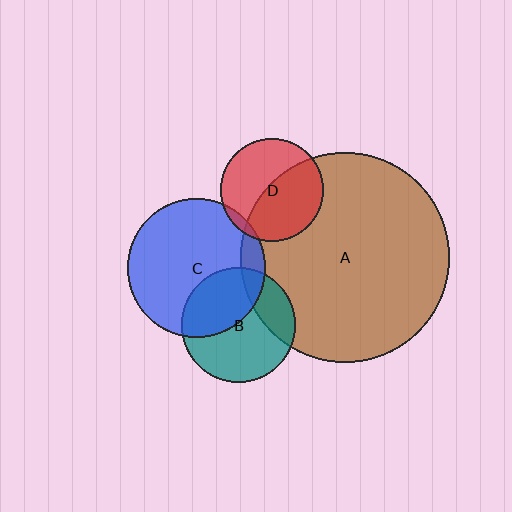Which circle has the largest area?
Circle A (brown).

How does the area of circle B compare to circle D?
Approximately 1.2 times.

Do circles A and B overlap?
Yes.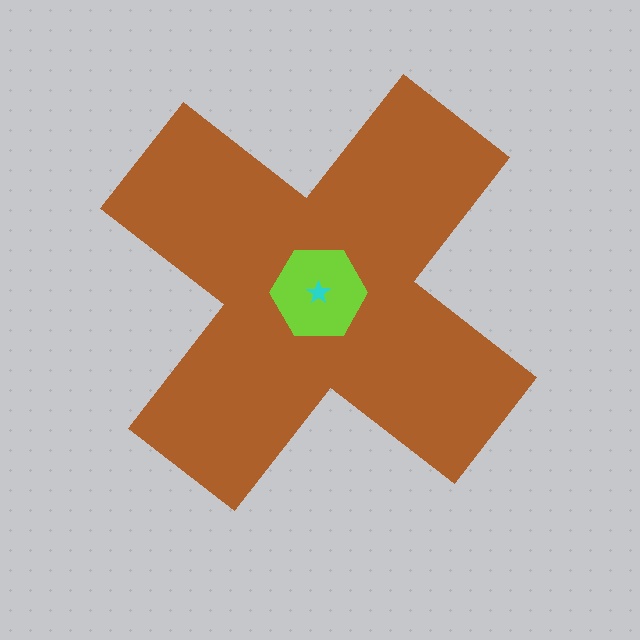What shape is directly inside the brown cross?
The lime hexagon.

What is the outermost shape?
The brown cross.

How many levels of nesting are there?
3.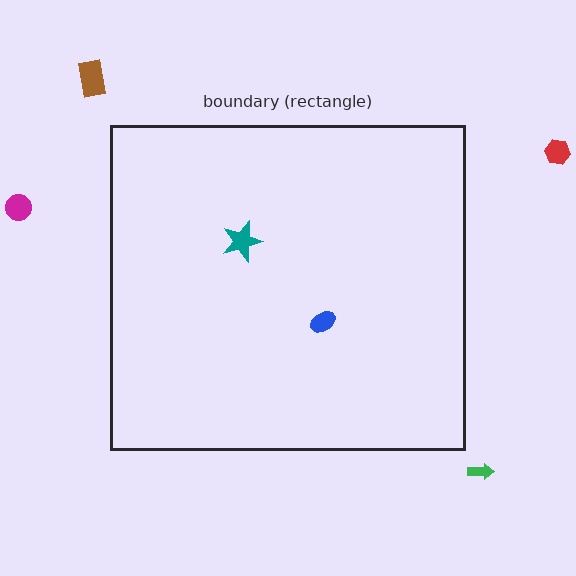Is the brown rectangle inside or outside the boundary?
Outside.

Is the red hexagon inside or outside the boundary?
Outside.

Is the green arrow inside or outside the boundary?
Outside.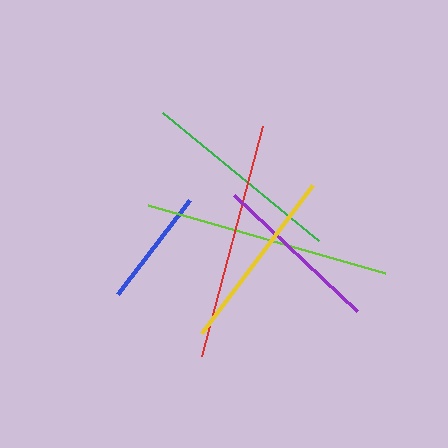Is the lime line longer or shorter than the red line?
The lime line is longer than the red line.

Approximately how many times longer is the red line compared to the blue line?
The red line is approximately 2.0 times the length of the blue line.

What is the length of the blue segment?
The blue segment is approximately 118 pixels long.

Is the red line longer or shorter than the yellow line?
The red line is longer than the yellow line.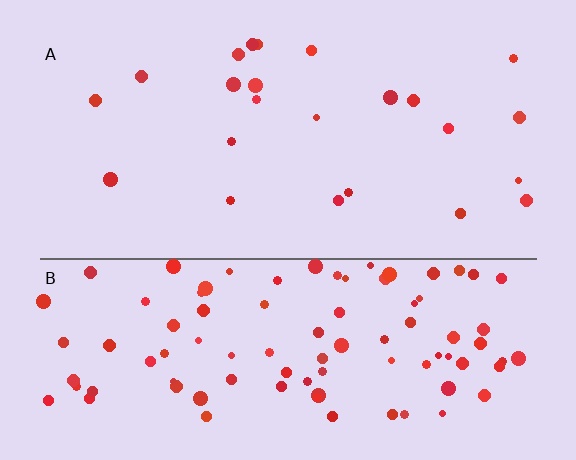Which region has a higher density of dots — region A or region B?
B (the bottom).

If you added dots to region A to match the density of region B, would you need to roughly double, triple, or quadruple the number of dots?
Approximately quadruple.